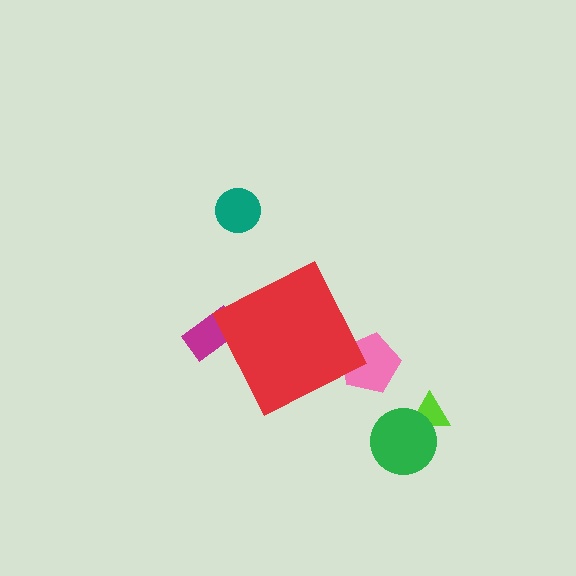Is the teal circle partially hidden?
No, the teal circle is fully visible.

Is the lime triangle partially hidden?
No, the lime triangle is fully visible.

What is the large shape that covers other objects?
A red diamond.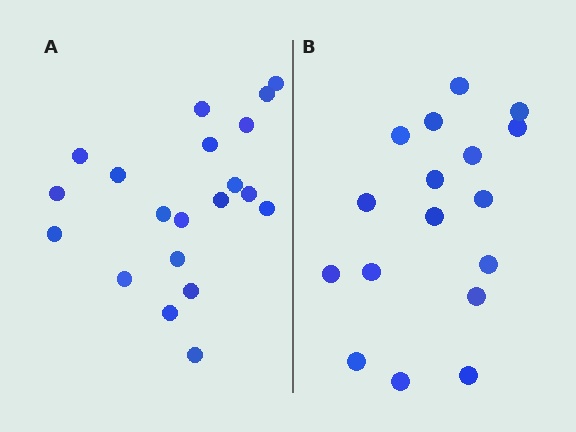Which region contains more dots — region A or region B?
Region A (the left region) has more dots.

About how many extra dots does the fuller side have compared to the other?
Region A has just a few more — roughly 2 or 3 more dots than region B.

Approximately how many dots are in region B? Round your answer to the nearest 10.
About 20 dots. (The exact count is 17, which rounds to 20.)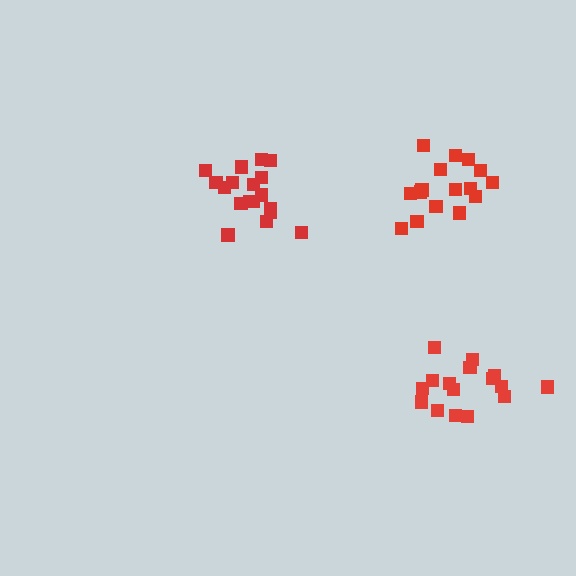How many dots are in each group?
Group 1: 17 dots, Group 2: 18 dots, Group 3: 17 dots (52 total).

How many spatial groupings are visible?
There are 3 spatial groupings.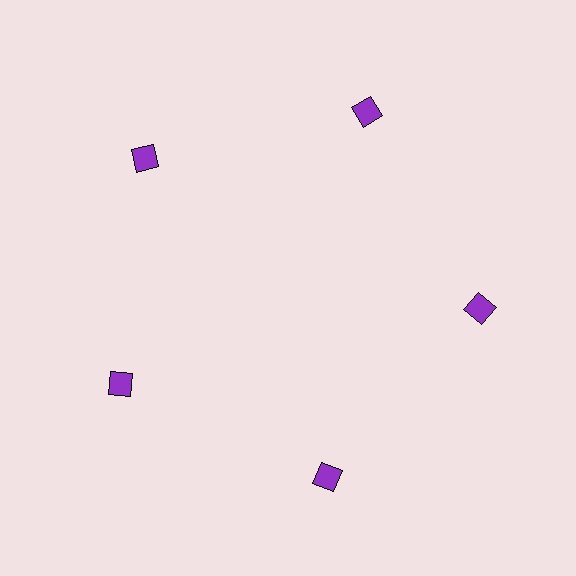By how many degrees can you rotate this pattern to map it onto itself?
The pattern maps onto itself every 72 degrees of rotation.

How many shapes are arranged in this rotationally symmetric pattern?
There are 5 shapes, arranged in 5 groups of 1.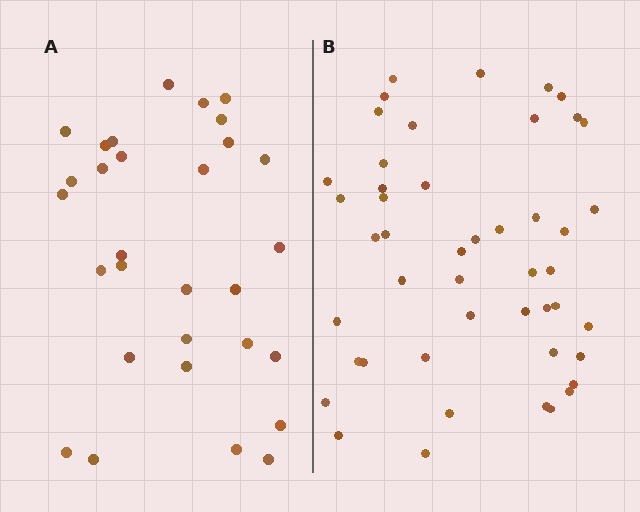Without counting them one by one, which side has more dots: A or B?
Region B (the right region) has more dots.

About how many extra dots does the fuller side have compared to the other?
Region B has approximately 15 more dots than region A.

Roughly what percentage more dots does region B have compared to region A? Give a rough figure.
About 55% more.